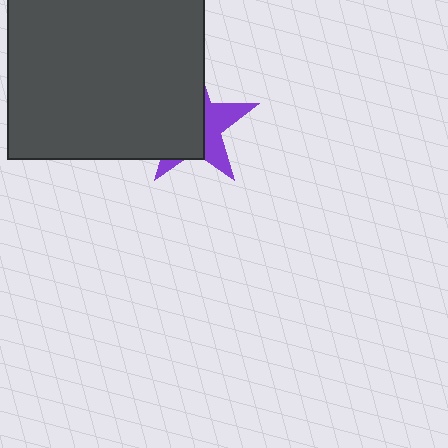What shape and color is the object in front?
The object in front is a dark gray square.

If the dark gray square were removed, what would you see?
You would see the complete purple star.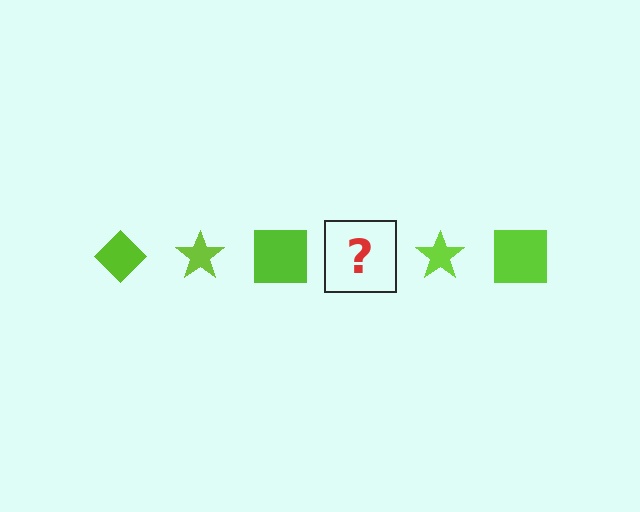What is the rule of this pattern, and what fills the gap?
The rule is that the pattern cycles through diamond, star, square shapes in lime. The gap should be filled with a lime diamond.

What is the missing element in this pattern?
The missing element is a lime diamond.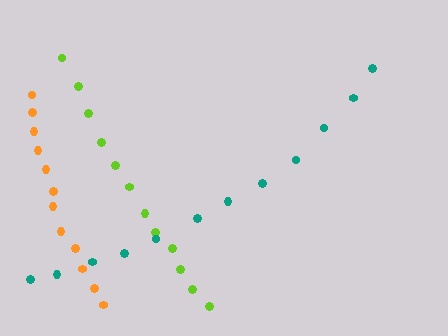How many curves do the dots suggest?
There are 3 distinct paths.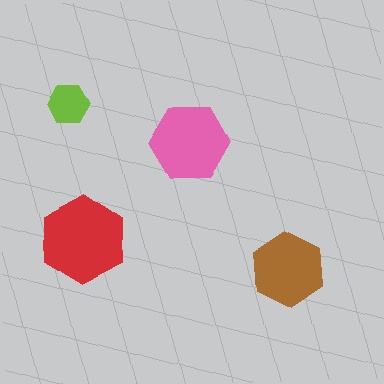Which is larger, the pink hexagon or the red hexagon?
The red one.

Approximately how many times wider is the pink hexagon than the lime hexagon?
About 2 times wider.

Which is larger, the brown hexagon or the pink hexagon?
The pink one.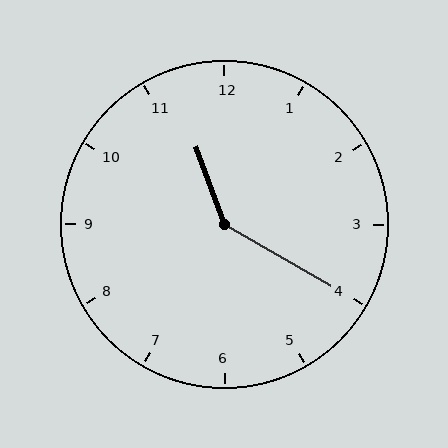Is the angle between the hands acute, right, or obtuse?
It is obtuse.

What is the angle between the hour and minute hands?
Approximately 140 degrees.